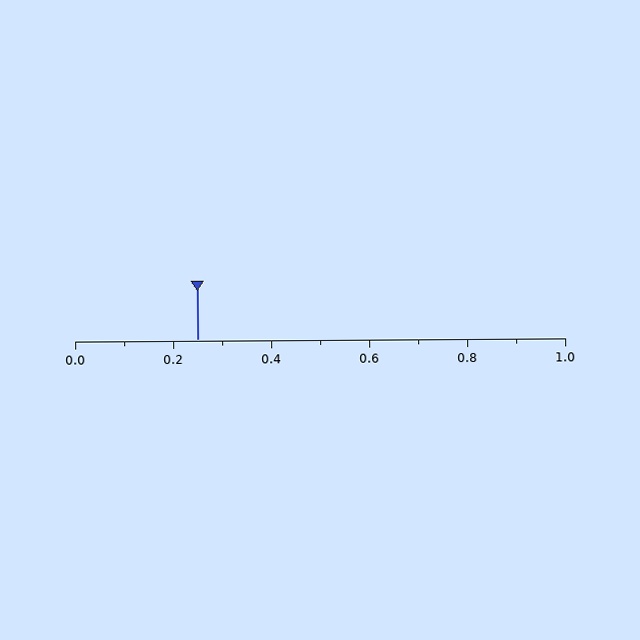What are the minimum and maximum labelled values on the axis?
The axis runs from 0.0 to 1.0.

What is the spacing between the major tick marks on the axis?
The major ticks are spaced 0.2 apart.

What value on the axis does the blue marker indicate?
The marker indicates approximately 0.25.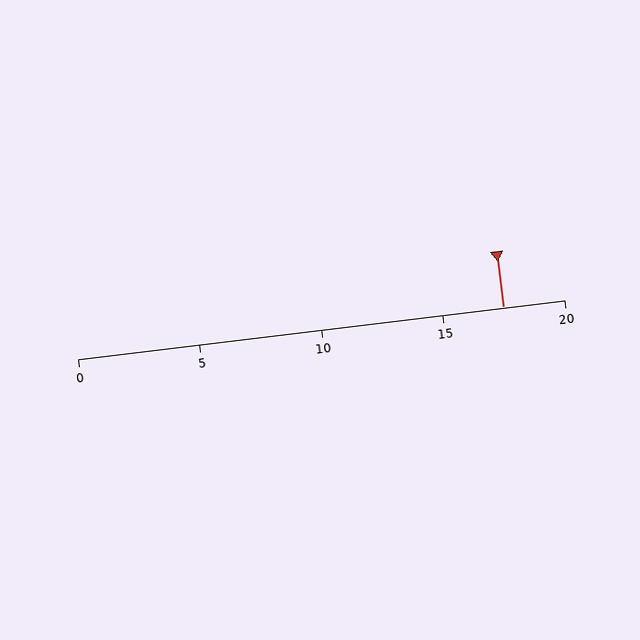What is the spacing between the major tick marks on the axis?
The major ticks are spaced 5 apart.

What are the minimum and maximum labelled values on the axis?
The axis runs from 0 to 20.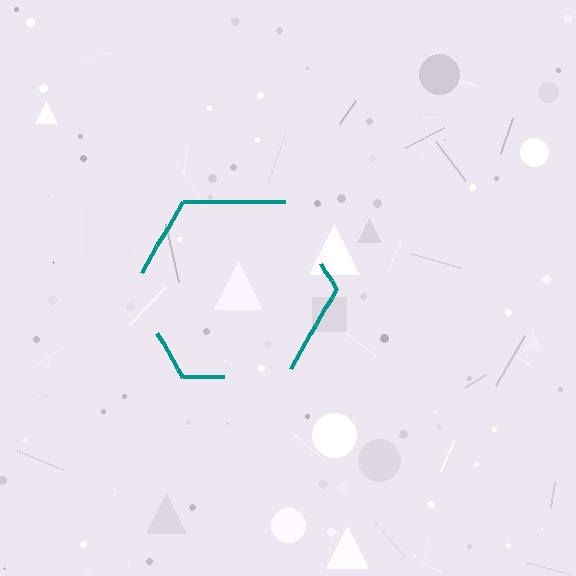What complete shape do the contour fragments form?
The contour fragments form a hexagon.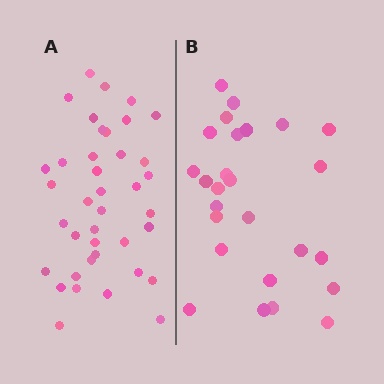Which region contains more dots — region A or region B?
Region A (the left region) has more dots.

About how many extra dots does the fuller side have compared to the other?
Region A has approximately 15 more dots than region B.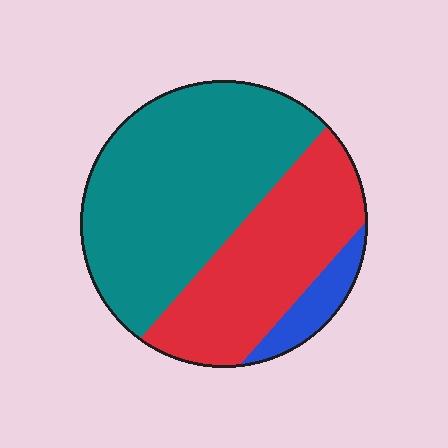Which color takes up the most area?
Teal, at roughly 55%.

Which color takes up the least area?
Blue, at roughly 10%.